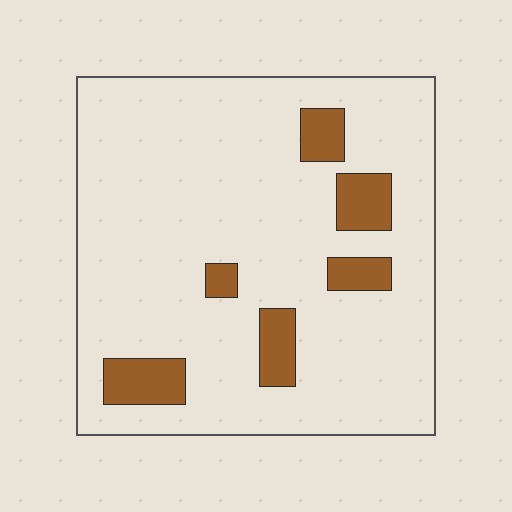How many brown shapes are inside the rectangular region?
6.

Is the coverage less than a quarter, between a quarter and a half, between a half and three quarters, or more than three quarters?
Less than a quarter.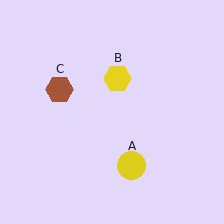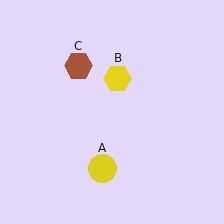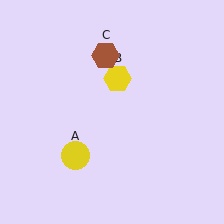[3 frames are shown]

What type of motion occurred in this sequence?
The yellow circle (object A), brown hexagon (object C) rotated clockwise around the center of the scene.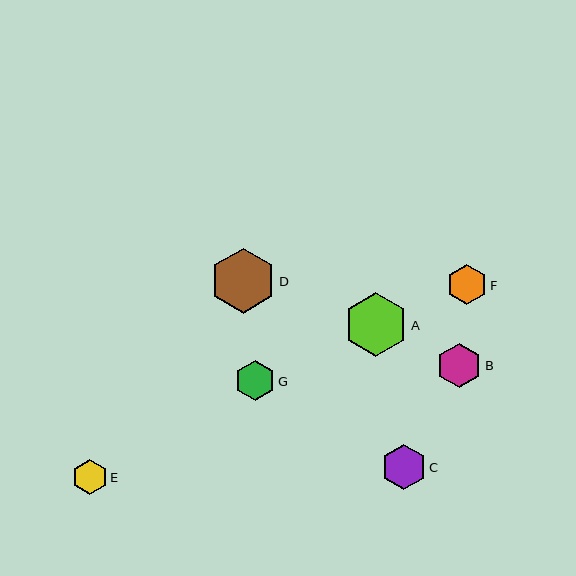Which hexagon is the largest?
Hexagon D is the largest with a size of approximately 65 pixels.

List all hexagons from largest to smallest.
From largest to smallest: D, A, C, B, G, F, E.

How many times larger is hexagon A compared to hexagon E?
Hexagon A is approximately 1.8 times the size of hexagon E.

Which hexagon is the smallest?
Hexagon E is the smallest with a size of approximately 35 pixels.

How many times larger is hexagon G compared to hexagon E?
Hexagon G is approximately 1.1 times the size of hexagon E.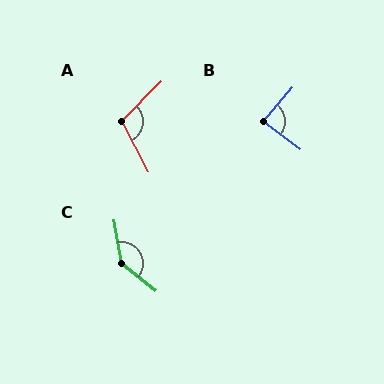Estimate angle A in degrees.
Approximately 107 degrees.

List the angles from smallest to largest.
B (86°), A (107°), C (138°).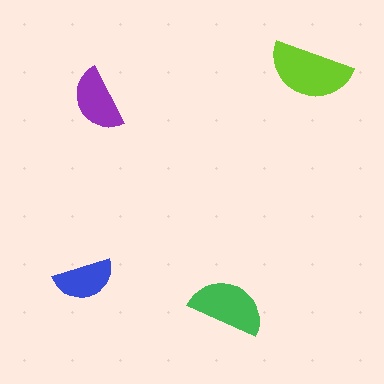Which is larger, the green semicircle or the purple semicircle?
The green one.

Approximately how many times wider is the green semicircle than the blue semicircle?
About 1.5 times wider.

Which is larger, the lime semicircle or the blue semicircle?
The lime one.